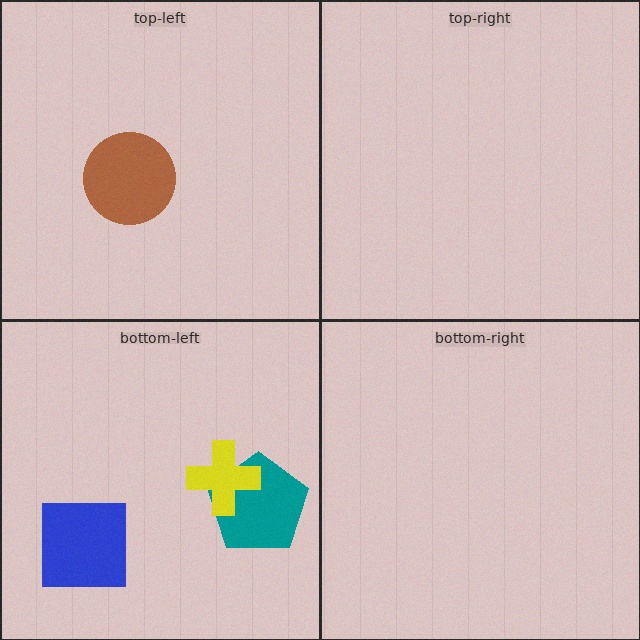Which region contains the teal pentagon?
The bottom-left region.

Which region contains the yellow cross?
The bottom-left region.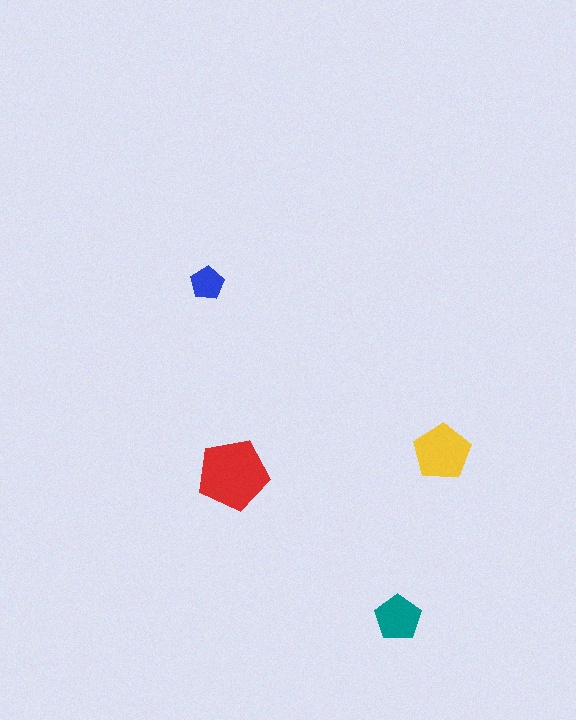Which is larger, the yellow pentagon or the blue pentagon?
The yellow one.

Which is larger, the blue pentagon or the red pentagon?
The red one.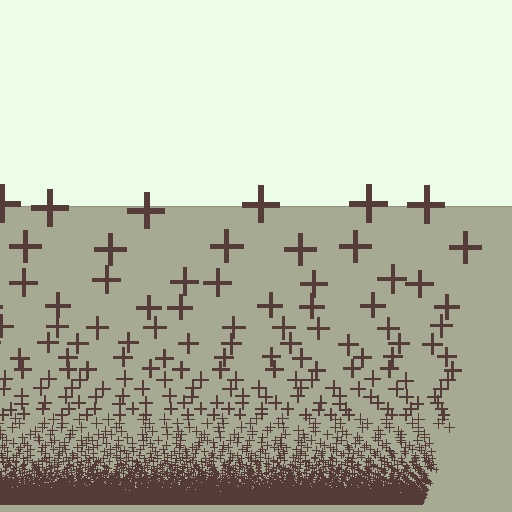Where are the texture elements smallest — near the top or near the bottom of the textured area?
Near the bottom.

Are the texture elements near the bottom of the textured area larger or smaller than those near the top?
Smaller. The gradient is inverted — elements near the bottom are smaller and denser.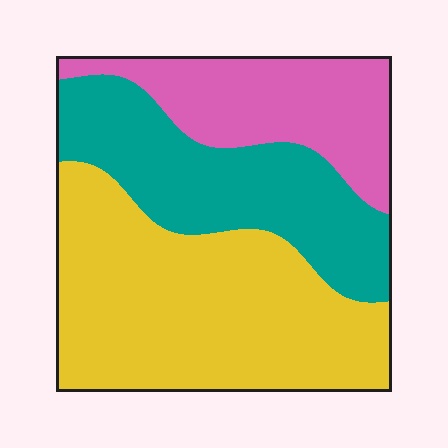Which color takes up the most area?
Yellow, at roughly 45%.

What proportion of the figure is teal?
Teal takes up about one third (1/3) of the figure.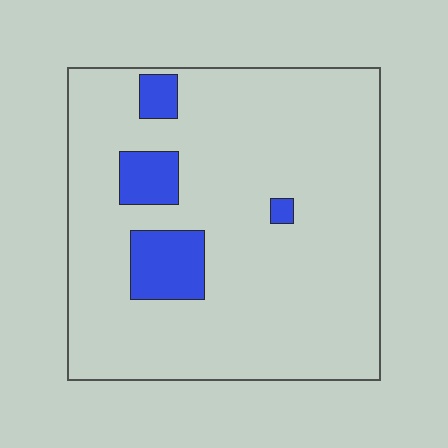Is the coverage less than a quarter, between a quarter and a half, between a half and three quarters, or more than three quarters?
Less than a quarter.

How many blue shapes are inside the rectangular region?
4.